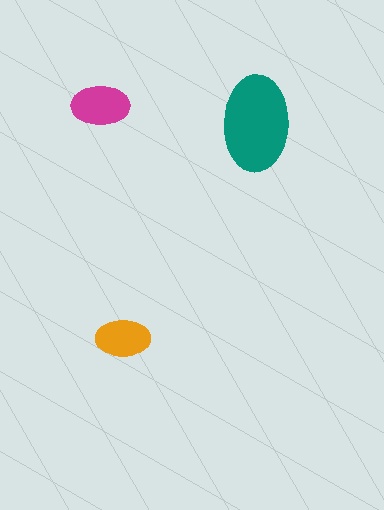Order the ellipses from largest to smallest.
the teal one, the magenta one, the orange one.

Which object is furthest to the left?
The magenta ellipse is leftmost.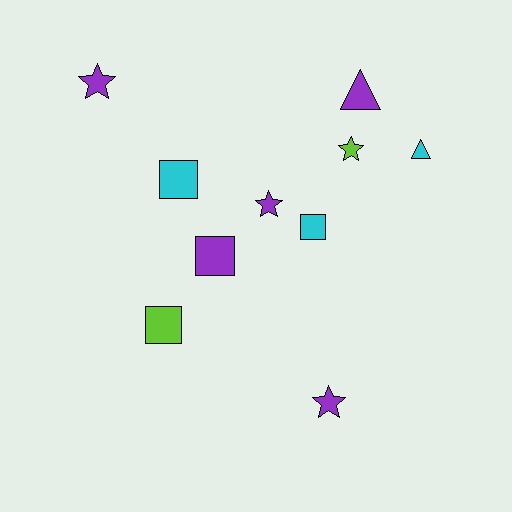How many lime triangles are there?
There are no lime triangles.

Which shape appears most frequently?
Star, with 4 objects.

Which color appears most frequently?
Purple, with 5 objects.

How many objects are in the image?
There are 10 objects.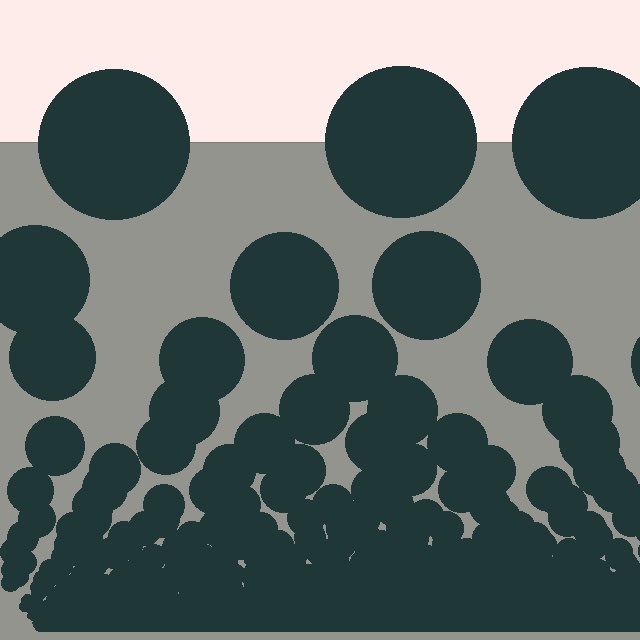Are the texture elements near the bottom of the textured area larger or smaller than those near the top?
Smaller. The gradient is inverted — elements near the bottom are smaller and denser.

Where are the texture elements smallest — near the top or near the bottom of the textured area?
Near the bottom.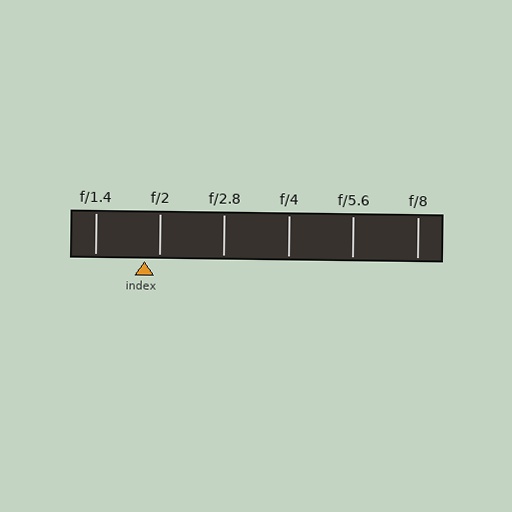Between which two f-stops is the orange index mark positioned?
The index mark is between f/1.4 and f/2.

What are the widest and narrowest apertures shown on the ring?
The widest aperture shown is f/1.4 and the narrowest is f/8.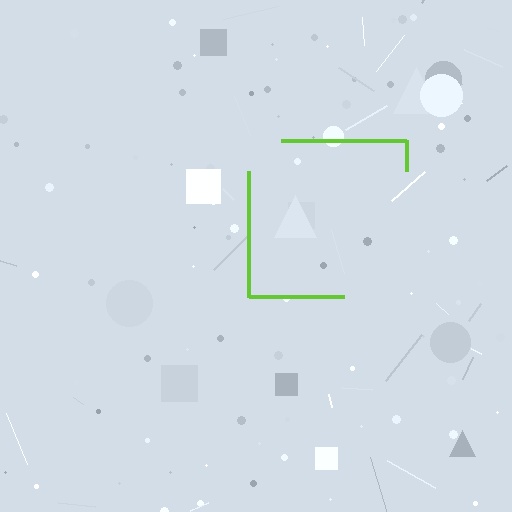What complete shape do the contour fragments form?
The contour fragments form a square.